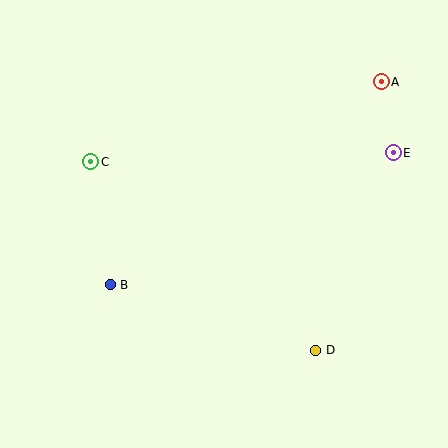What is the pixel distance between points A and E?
The distance between A and E is 72 pixels.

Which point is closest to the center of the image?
Point B at (110, 285) is closest to the center.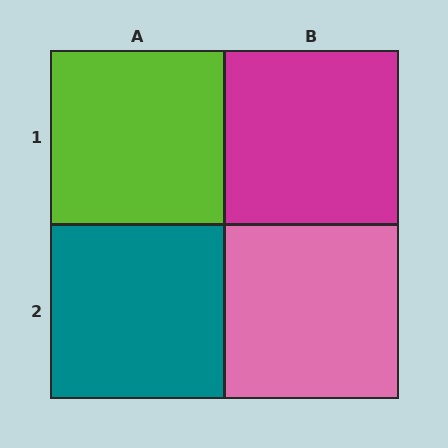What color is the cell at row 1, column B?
Magenta.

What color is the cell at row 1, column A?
Lime.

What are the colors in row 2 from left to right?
Teal, pink.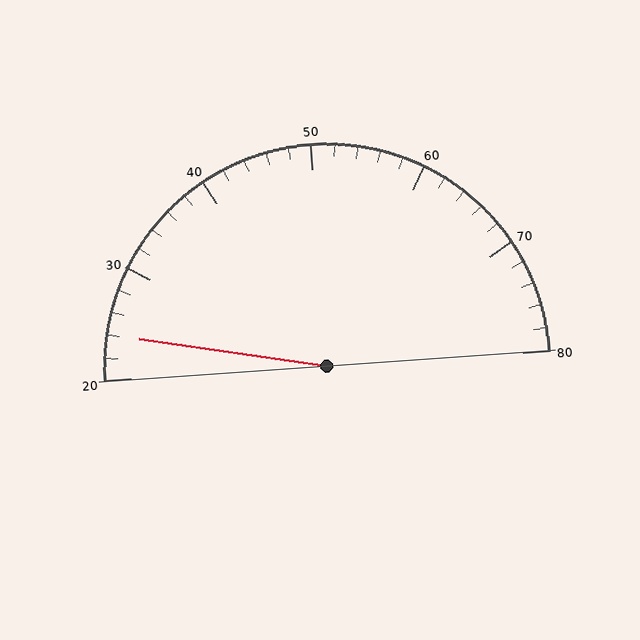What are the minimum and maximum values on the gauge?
The gauge ranges from 20 to 80.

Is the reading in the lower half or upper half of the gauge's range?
The reading is in the lower half of the range (20 to 80).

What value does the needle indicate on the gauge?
The needle indicates approximately 24.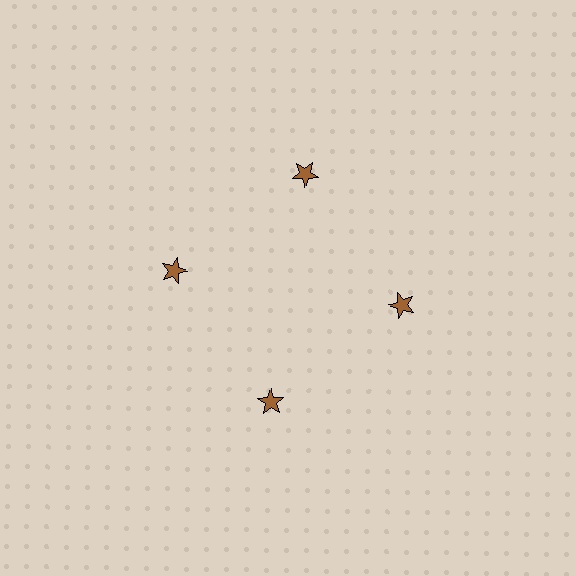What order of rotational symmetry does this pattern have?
This pattern has 4-fold rotational symmetry.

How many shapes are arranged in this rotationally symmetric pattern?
There are 4 shapes, arranged in 4 groups of 1.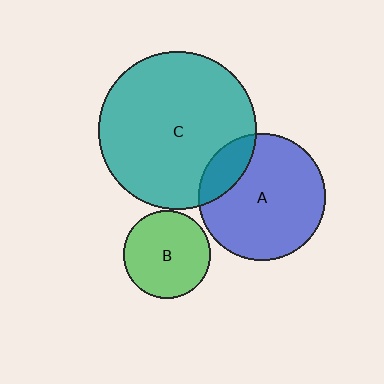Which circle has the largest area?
Circle C (teal).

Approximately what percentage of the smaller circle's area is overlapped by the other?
Approximately 20%.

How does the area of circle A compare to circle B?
Approximately 2.1 times.